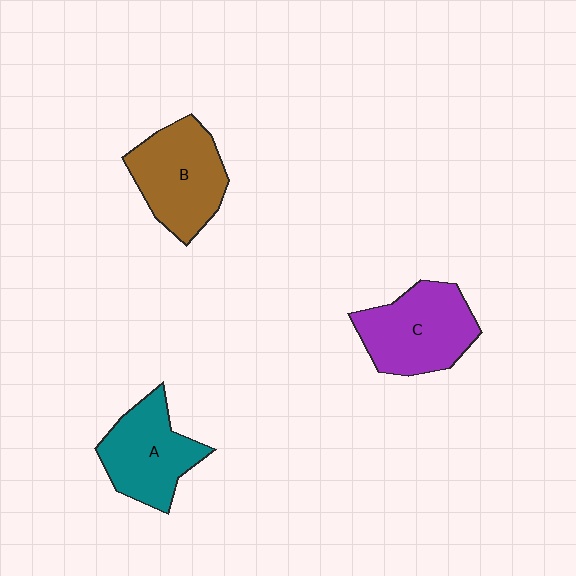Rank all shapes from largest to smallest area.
From largest to smallest: C (purple), B (brown), A (teal).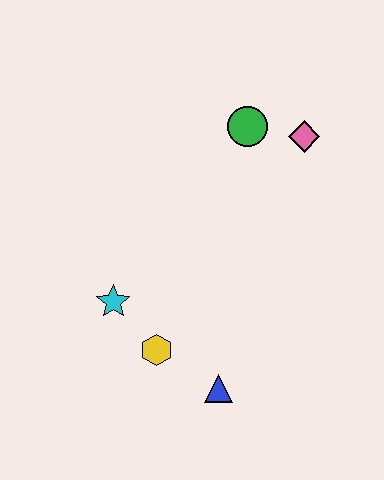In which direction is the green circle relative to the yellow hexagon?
The green circle is above the yellow hexagon.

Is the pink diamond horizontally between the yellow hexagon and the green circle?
No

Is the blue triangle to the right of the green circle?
No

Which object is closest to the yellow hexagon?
The cyan star is closest to the yellow hexagon.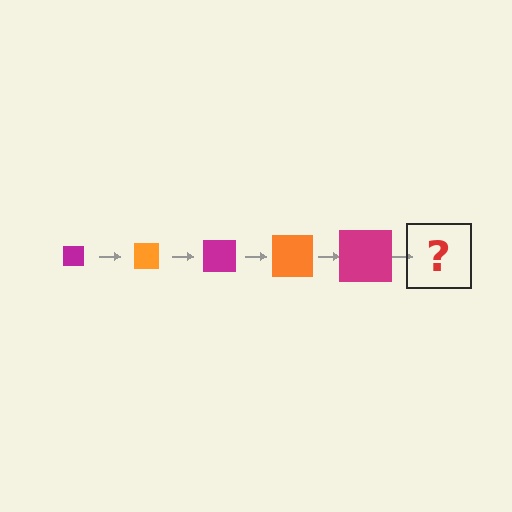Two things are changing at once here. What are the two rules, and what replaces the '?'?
The two rules are that the square grows larger each step and the color cycles through magenta and orange. The '?' should be an orange square, larger than the previous one.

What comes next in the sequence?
The next element should be an orange square, larger than the previous one.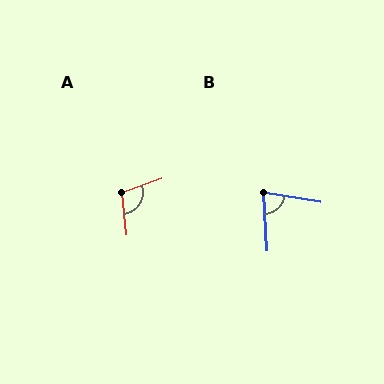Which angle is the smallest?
B, at approximately 77 degrees.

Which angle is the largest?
A, at approximately 104 degrees.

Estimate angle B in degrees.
Approximately 77 degrees.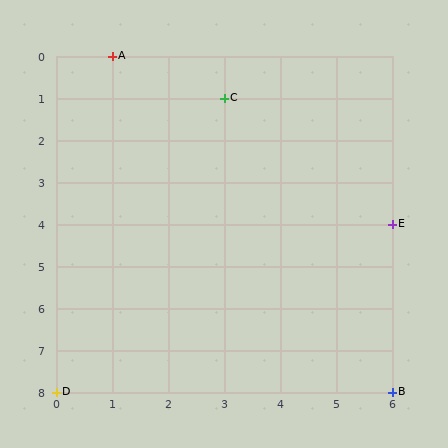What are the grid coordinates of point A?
Point A is at grid coordinates (1, 0).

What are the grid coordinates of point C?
Point C is at grid coordinates (3, 1).